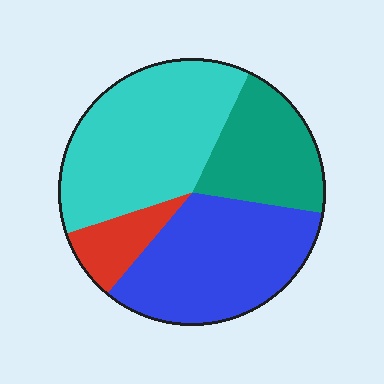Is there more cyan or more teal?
Cyan.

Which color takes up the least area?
Red, at roughly 10%.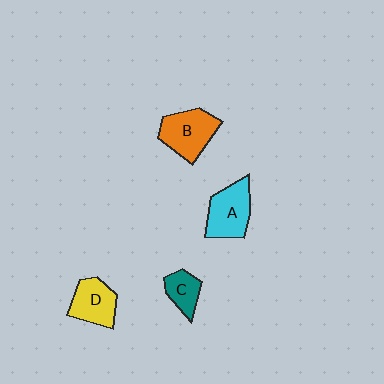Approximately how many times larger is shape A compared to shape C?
Approximately 1.7 times.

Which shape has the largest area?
Shape B (orange).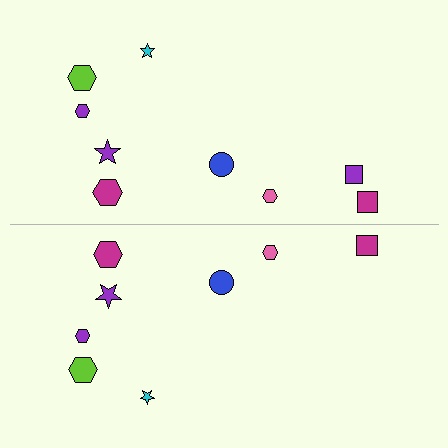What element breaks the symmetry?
A purple square is missing from the bottom side.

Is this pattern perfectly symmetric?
No, the pattern is not perfectly symmetric. A purple square is missing from the bottom side.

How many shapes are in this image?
There are 17 shapes in this image.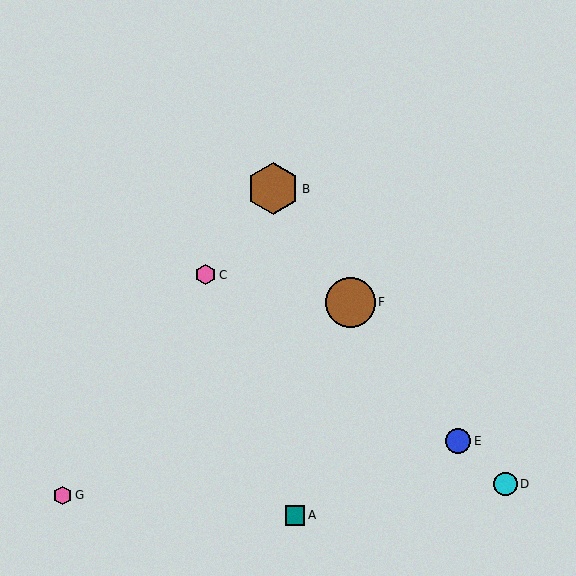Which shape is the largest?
The brown hexagon (labeled B) is the largest.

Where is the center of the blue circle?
The center of the blue circle is at (458, 441).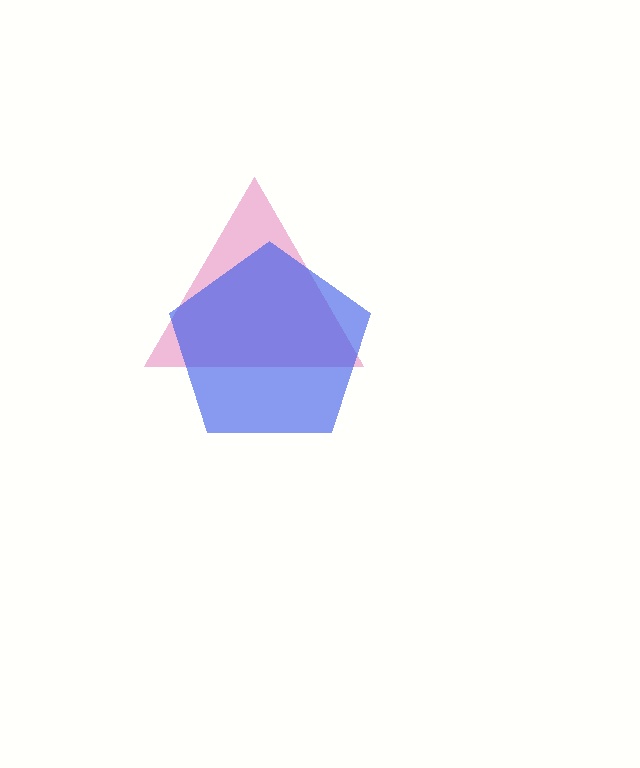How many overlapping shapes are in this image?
There are 2 overlapping shapes in the image.